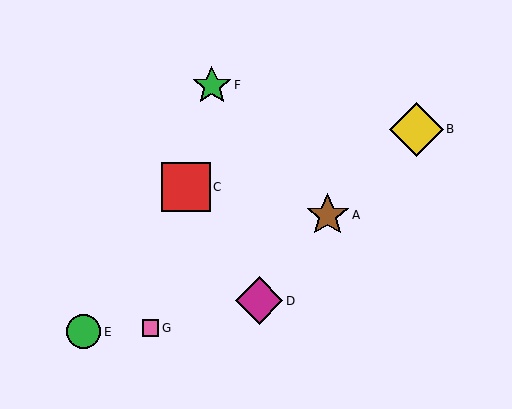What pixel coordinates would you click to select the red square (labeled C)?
Click at (186, 187) to select the red square C.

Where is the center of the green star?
The center of the green star is at (212, 85).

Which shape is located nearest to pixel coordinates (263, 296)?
The magenta diamond (labeled D) at (259, 301) is nearest to that location.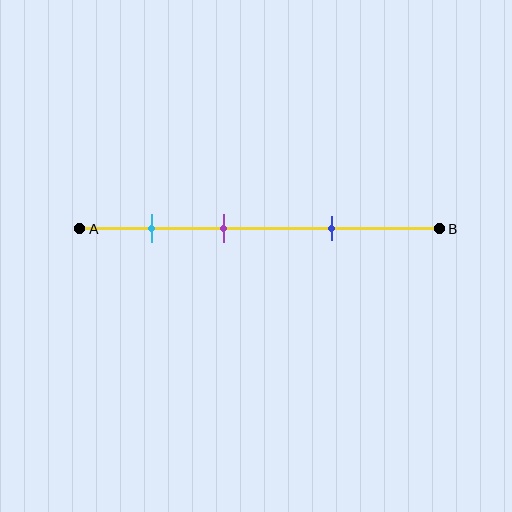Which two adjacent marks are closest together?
The cyan and purple marks are the closest adjacent pair.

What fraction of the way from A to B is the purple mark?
The purple mark is approximately 40% (0.4) of the way from A to B.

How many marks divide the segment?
There are 3 marks dividing the segment.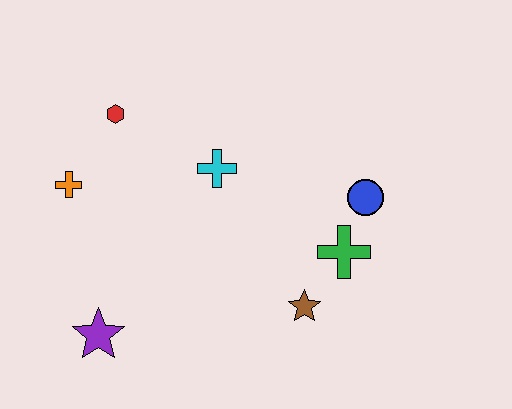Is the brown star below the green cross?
Yes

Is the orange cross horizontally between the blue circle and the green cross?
No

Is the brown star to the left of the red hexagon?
No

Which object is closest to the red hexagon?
The orange cross is closest to the red hexagon.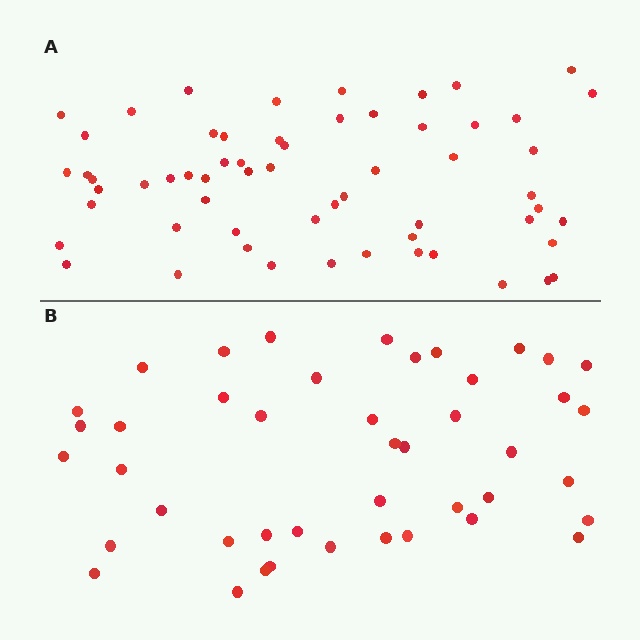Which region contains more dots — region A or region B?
Region A (the top region) has more dots.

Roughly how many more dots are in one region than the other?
Region A has approximately 15 more dots than region B.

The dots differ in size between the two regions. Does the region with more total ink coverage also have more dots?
No. Region B has more total ink coverage because its dots are larger, but region A actually contains more individual dots. Total area can be misleading — the number of items is what matters here.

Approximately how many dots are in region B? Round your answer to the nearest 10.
About 40 dots. (The exact count is 44, which rounds to 40.)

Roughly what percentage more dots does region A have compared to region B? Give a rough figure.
About 35% more.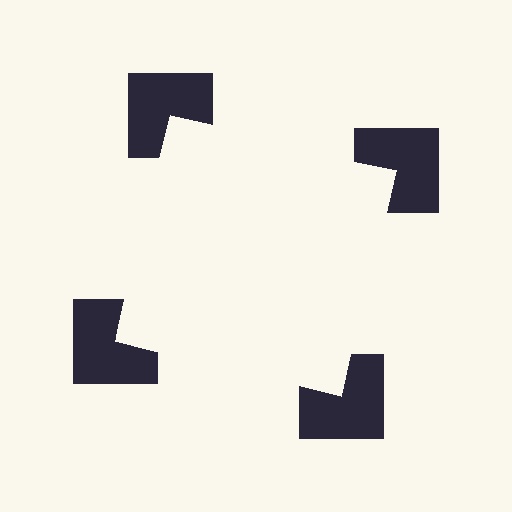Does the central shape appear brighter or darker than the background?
It typically appears slightly brighter than the background, even though no actual brightness change is drawn.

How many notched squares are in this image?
There are 4 — one at each vertex of the illusory square.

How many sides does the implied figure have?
4 sides.